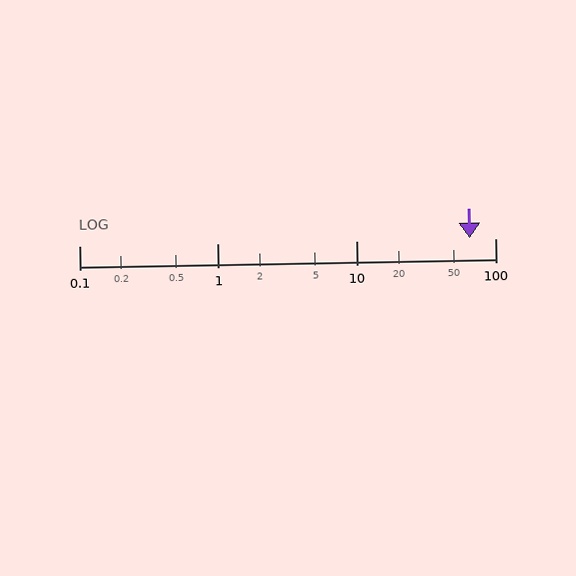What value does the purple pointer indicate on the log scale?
The pointer indicates approximately 65.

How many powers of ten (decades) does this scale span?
The scale spans 3 decades, from 0.1 to 100.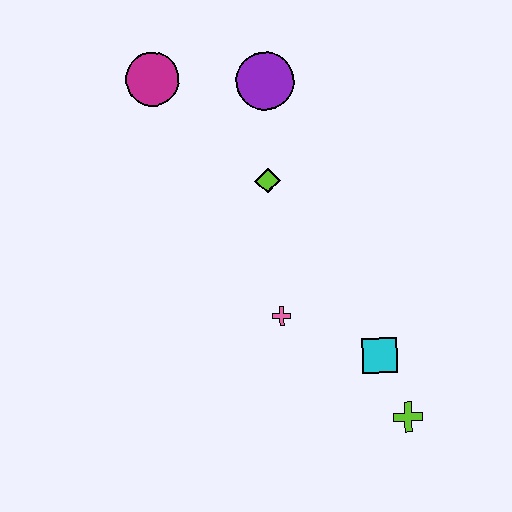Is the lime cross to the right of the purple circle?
Yes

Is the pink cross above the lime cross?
Yes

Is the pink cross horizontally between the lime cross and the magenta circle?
Yes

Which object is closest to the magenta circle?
The purple circle is closest to the magenta circle.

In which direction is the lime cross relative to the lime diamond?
The lime cross is below the lime diamond.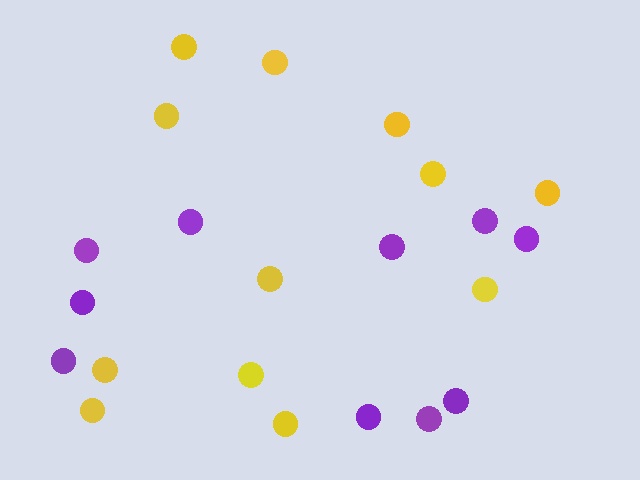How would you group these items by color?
There are 2 groups: one group of purple circles (10) and one group of yellow circles (12).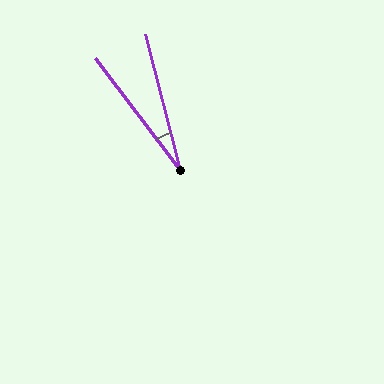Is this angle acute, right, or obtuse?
It is acute.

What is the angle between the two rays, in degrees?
Approximately 23 degrees.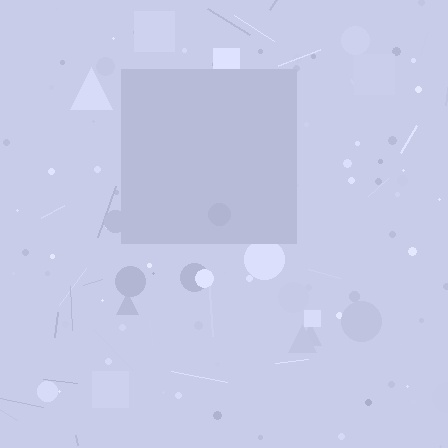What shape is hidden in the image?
A square is hidden in the image.